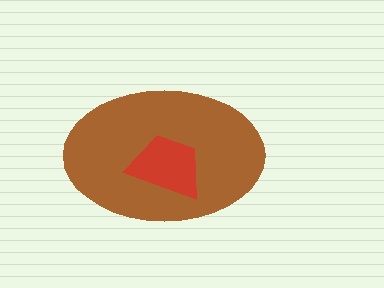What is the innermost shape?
The red trapezoid.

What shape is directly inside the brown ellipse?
The red trapezoid.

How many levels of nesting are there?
2.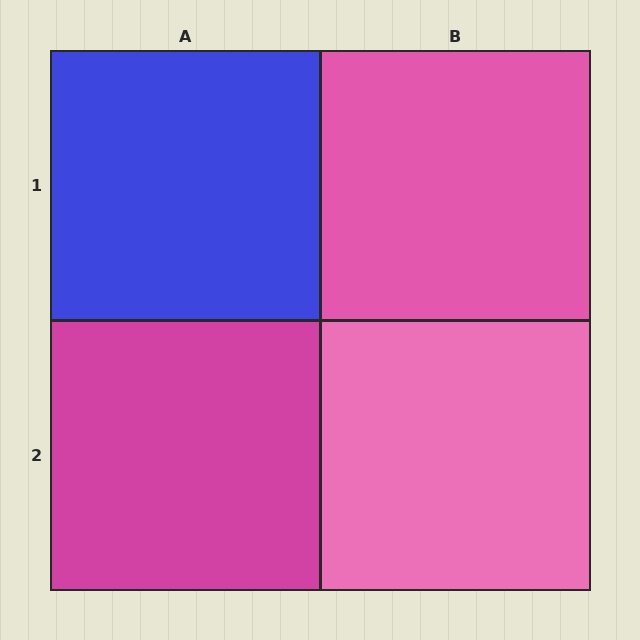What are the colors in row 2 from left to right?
Magenta, pink.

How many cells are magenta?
1 cell is magenta.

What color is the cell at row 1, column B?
Pink.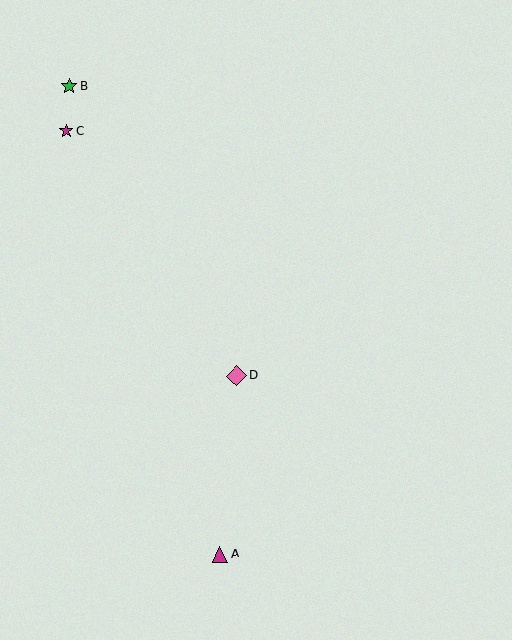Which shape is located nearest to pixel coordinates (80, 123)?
The magenta star (labeled C) at (66, 131) is nearest to that location.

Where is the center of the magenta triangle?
The center of the magenta triangle is at (220, 554).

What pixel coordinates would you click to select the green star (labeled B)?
Click at (69, 86) to select the green star B.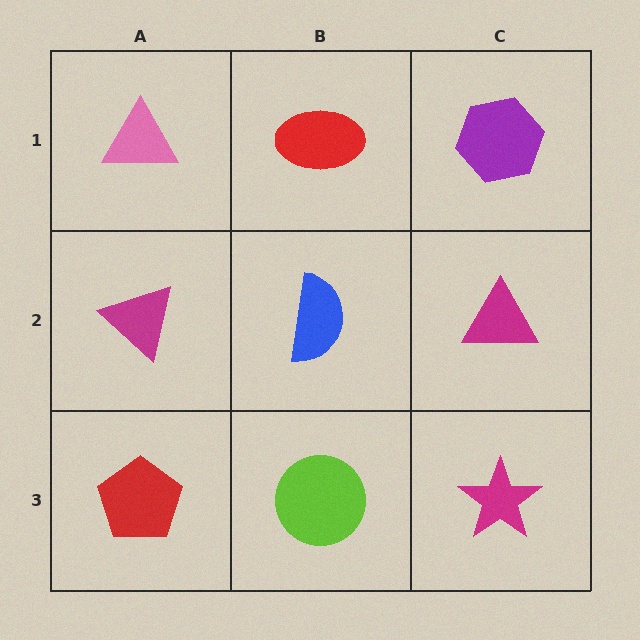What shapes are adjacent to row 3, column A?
A magenta triangle (row 2, column A), a lime circle (row 3, column B).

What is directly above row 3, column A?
A magenta triangle.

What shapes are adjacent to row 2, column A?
A pink triangle (row 1, column A), a red pentagon (row 3, column A), a blue semicircle (row 2, column B).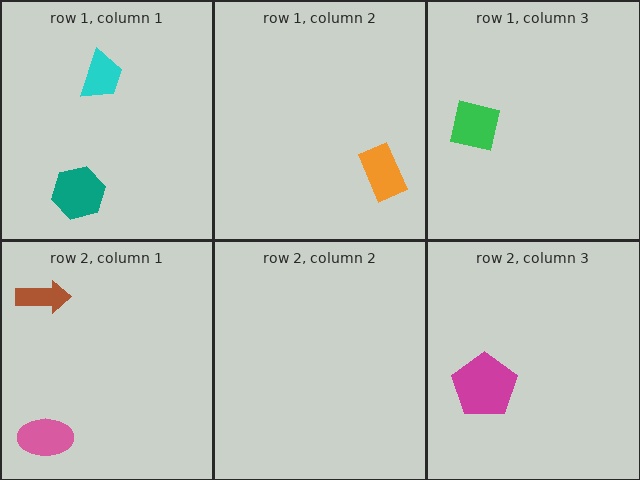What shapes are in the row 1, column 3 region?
The green square.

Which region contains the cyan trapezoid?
The row 1, column 1 region.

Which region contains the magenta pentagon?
The row 2, column 3 region.